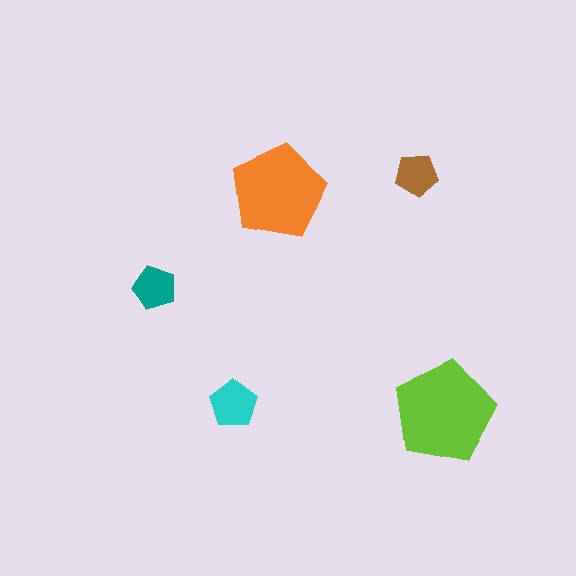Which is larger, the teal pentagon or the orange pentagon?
The orange one.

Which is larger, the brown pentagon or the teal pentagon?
The teal one.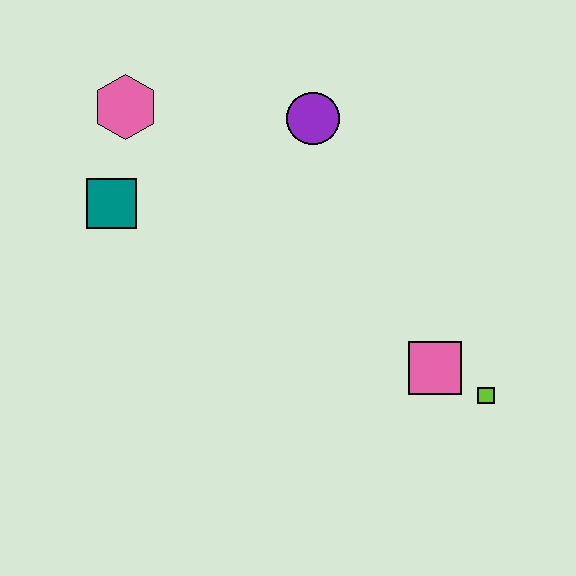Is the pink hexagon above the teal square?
Yes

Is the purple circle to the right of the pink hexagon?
Yes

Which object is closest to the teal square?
The pink hexagon is closest to the teal square.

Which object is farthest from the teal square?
The lime square is farthest from the teal square.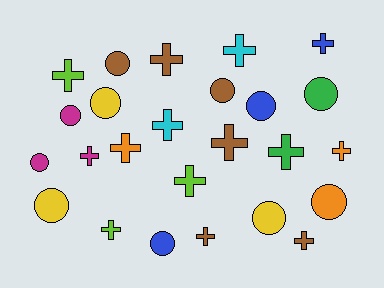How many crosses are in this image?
There are 14 crosses.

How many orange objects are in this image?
There are 3 orange objects.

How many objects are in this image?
There are 25 objects.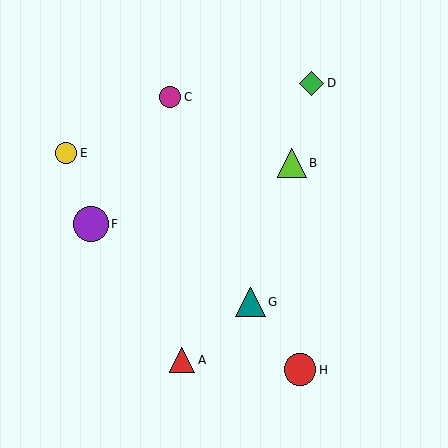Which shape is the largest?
The purple circle (labeled F) is the largest.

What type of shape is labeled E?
Shape E is a yellow circle.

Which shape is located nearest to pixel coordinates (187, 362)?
The red triangle (labeled A) at (182, 360) is nearest to that location.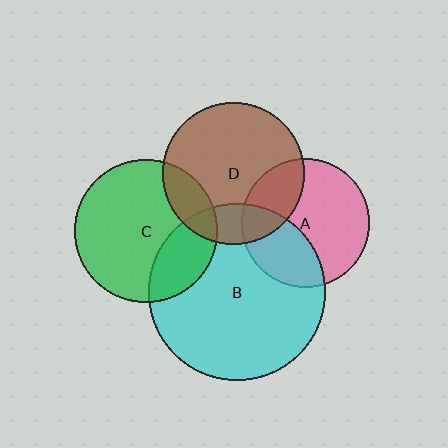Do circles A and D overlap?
Yes.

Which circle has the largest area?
Circle B (cyan).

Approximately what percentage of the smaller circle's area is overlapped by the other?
Approximately 25%.